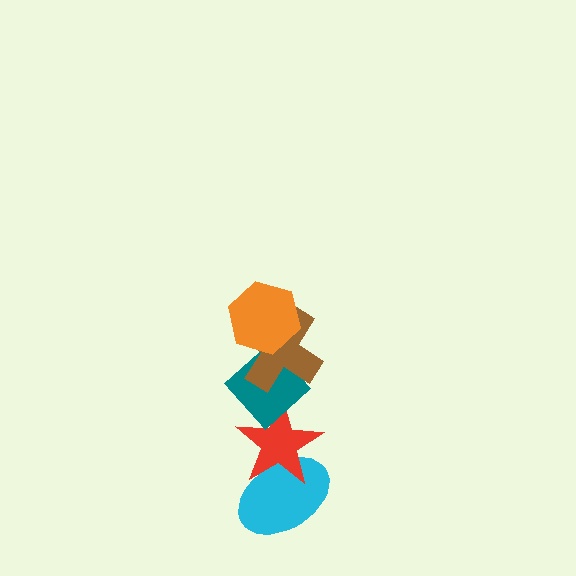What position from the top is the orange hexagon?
The orange hexagon is 1st from the top.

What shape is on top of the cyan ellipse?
The red star is on top of the cyan ellipse.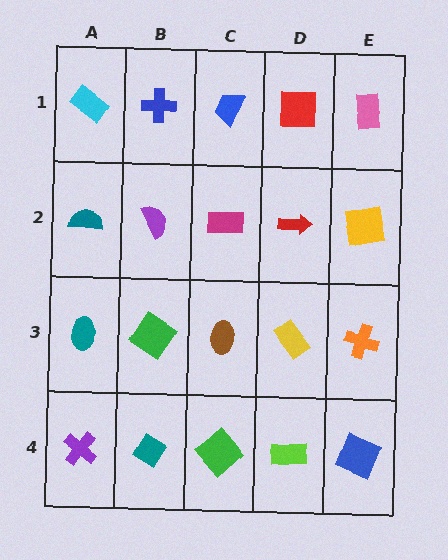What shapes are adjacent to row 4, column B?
A green diamond (row 3, column B), a purple cross (row 4, column A), a green diamond (row 4, column C).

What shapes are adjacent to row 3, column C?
A magenta rectangle (row 2, column C), a green diamond (row 4, column C), a green diamond (row 3, column B), a yellow rectangle (row 3, column D).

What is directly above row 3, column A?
A teal semicircle.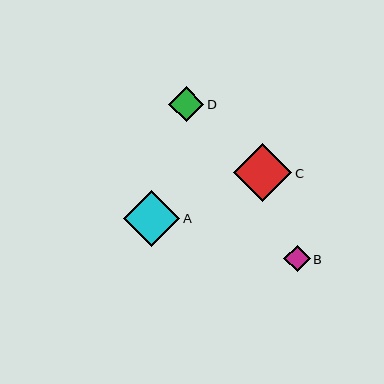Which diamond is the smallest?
Diamond B is the smallest with a size of approximately 27 pixels.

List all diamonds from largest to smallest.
From largest to smallest: C, A, D, B.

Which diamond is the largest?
Diamond C is the largest with a size of approximately 58 pixels.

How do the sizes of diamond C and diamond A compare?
Diamond C and diamond A are approximately the same size.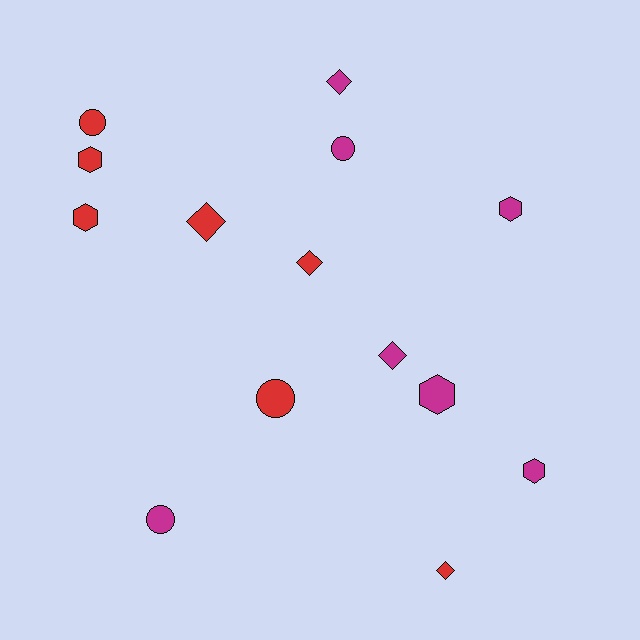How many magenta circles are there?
There are 2 magenta circles.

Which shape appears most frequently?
Diamond, with 5 objects.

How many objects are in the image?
There are 14 objects.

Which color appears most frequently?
Red, with 7 objects.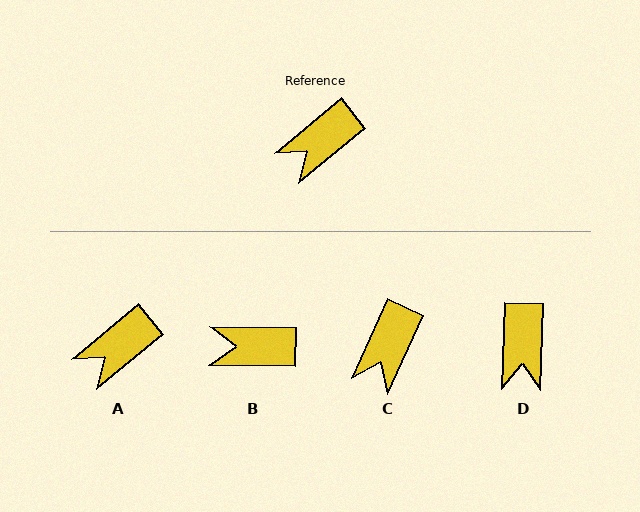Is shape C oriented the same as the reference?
No, it is off by about 26 degrees.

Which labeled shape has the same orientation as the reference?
A.